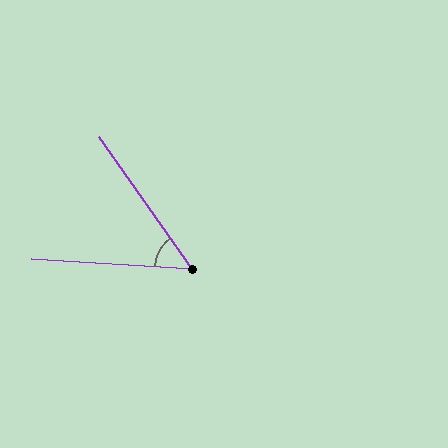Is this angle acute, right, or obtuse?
It is acute.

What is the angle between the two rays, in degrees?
Approximately 51 degrees.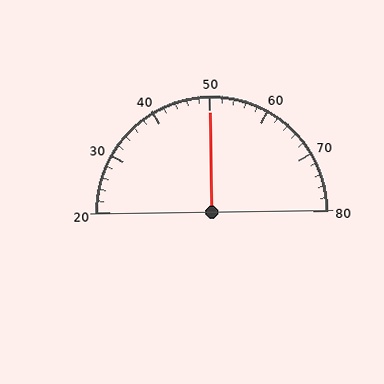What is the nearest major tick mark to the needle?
The nearest major tick mark is 50.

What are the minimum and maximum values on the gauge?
The gauge ranges from 20 to 80.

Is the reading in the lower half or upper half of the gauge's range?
The reading is in the upper half of the range (20 to 80).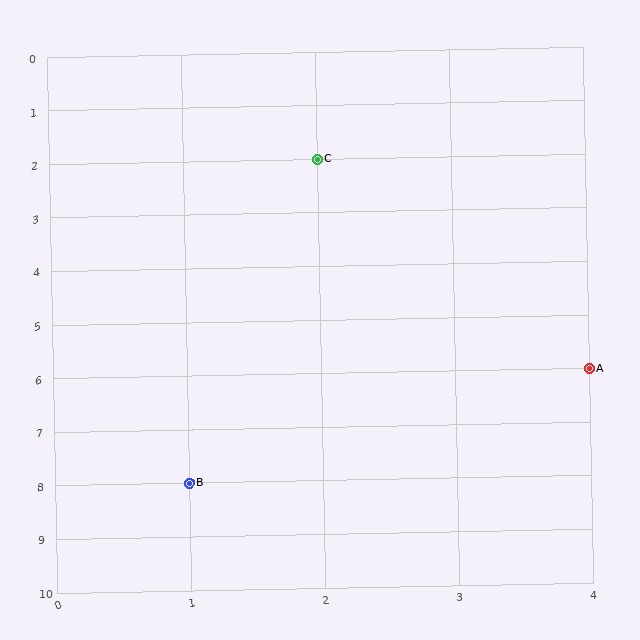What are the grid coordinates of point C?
Point C is at grid coordinates (2, 2).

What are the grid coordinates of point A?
Point A is at grid coordinates (4, 6).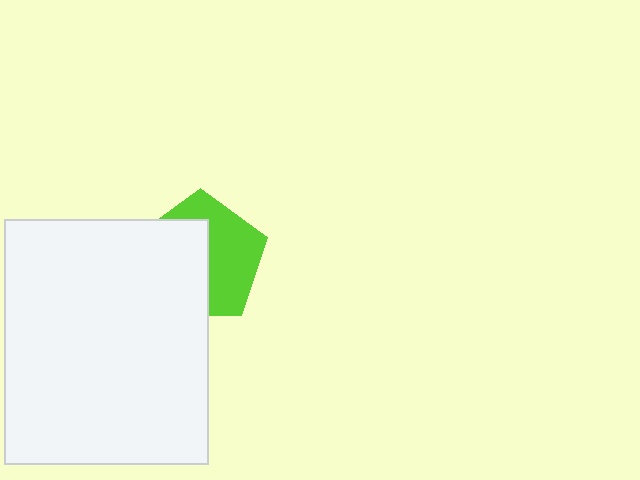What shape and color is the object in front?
The object in front is a white rectangle.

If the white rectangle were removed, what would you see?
You would see the complete lime pentagon.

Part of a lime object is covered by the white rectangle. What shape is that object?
It is a pentagon.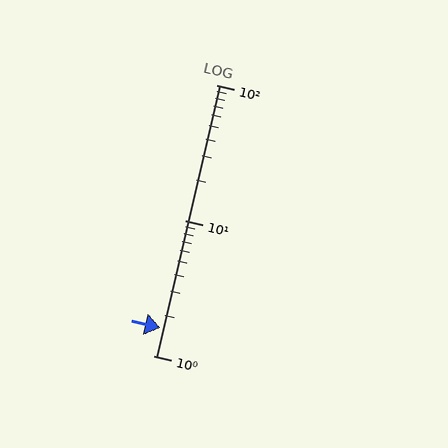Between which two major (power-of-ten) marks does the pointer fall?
The pointer is between 1 and 10.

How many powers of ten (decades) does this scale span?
The scale spans 2 decades, from 1 to 100.